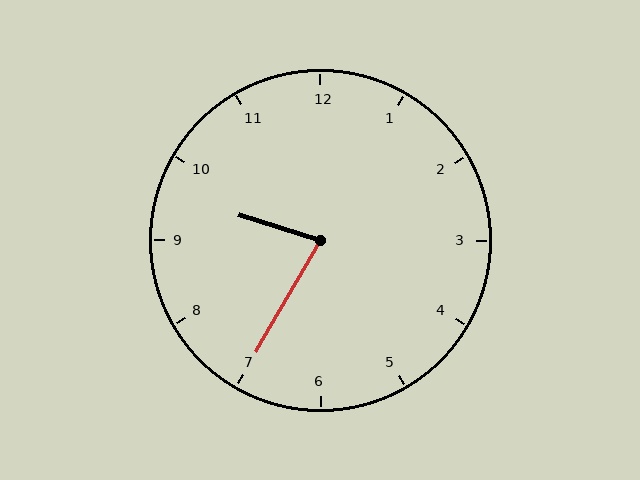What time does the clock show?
9:35.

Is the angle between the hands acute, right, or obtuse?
It is acute.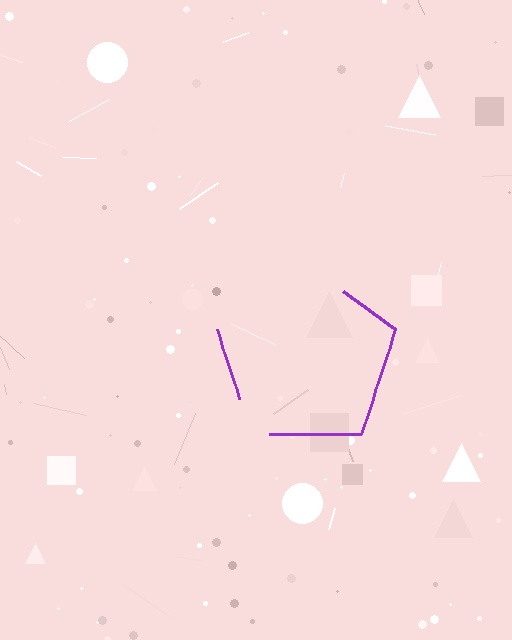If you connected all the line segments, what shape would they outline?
They would outline a pentagon.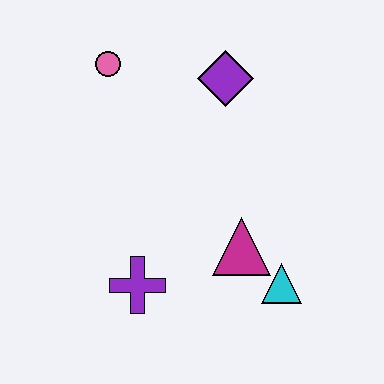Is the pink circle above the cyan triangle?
Yes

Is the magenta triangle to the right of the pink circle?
Yes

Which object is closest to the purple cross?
The magenta triangle is closest to the purple cross.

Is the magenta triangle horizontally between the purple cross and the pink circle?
No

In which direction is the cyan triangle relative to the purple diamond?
The cyan triangle is below the purple diamond.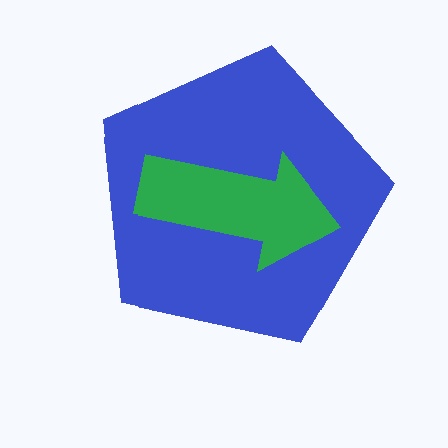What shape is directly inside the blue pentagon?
The green arrow.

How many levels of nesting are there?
2.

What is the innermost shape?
The green arrow.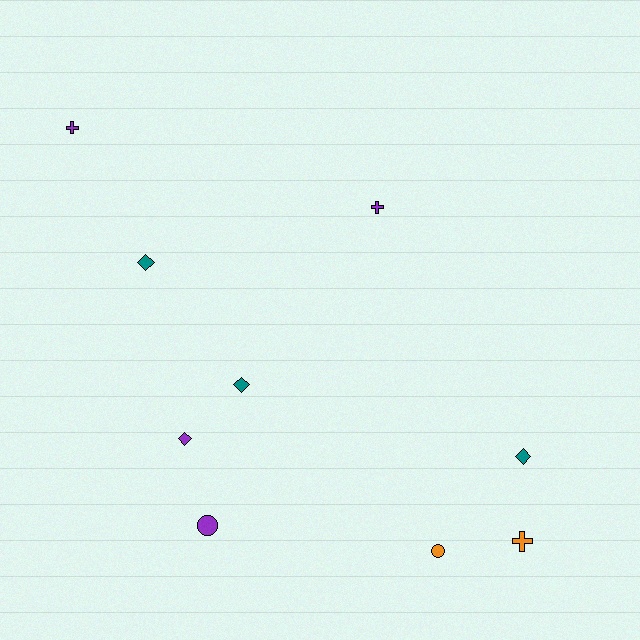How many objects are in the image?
There are 9 objects.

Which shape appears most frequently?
Diamond, with 4 objects.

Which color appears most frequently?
Purple, with 4 objects.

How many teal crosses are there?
There are no teal crosses.